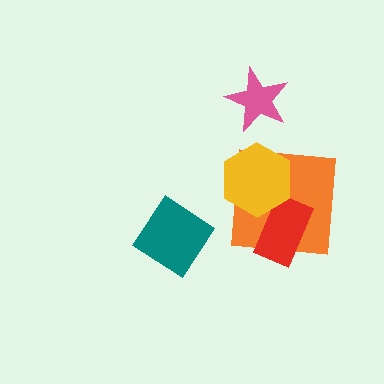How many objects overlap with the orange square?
2 objects overlap with the orange square.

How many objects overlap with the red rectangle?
2 objects overlap with the red rectangle.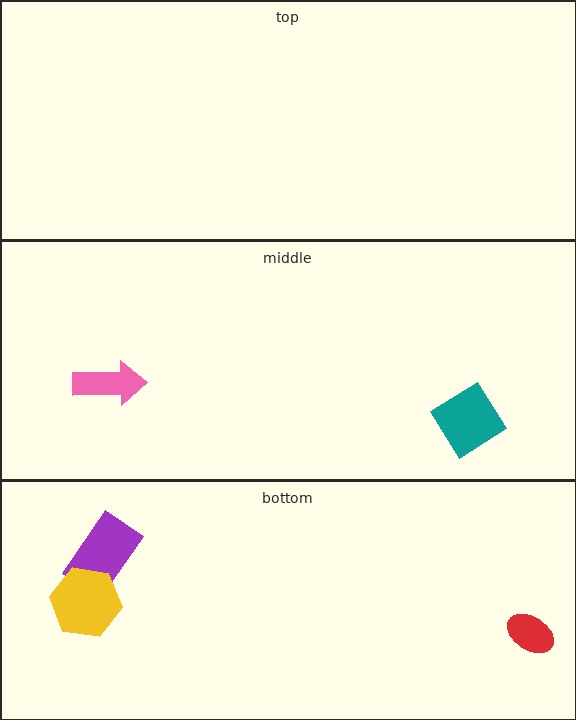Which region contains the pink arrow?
The middle region.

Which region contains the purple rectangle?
The bottom region.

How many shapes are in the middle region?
2.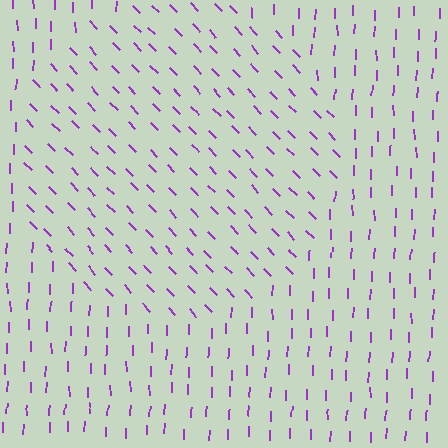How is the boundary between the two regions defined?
The boundary is defined purely by a change in line orientation (approximately 45 degrees difference). All lines are the same color and thickness.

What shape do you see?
I see a circle.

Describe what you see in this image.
The image is filled with small purple line segments. A circle region in the image has lines oriented differently from the surrounding lines, creating a visible texture boundary.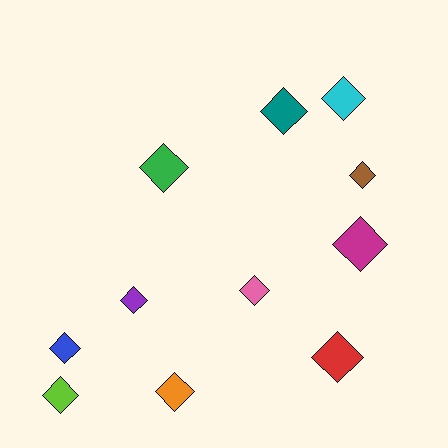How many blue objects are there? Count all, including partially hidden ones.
There is 1 blue object.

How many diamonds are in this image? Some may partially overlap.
There are 11 diamonds.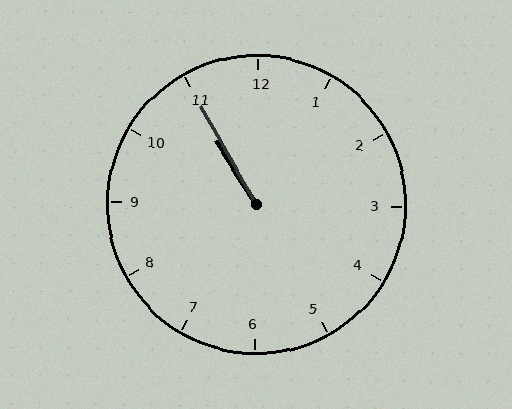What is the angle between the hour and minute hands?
Approximately 2 degrees.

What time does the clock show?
10:55.